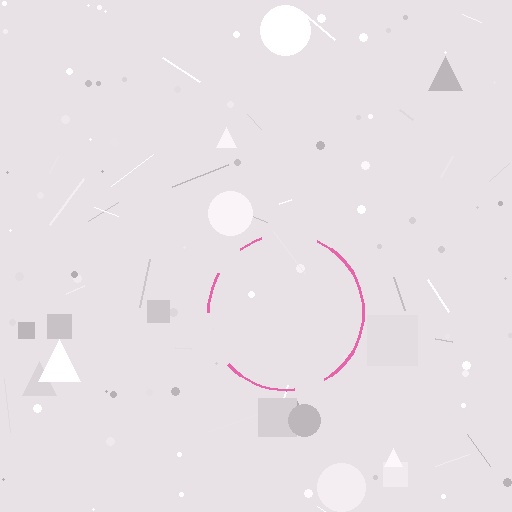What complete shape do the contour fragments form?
The contour fragments form a circle.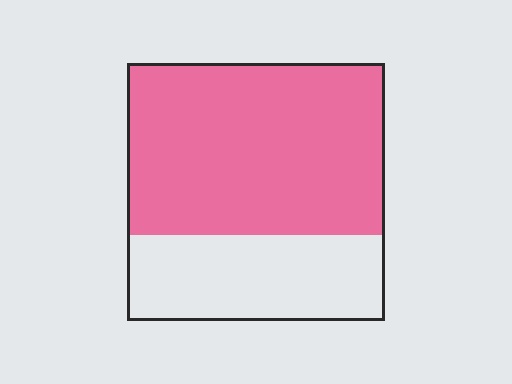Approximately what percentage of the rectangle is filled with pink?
Approximately 65%.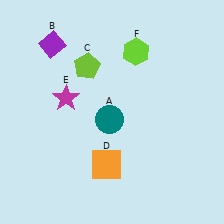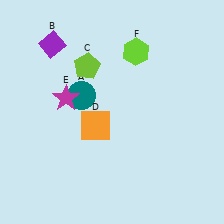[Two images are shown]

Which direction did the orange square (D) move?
The orange square (D) moved up.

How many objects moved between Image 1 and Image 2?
2 objects moved between the two images.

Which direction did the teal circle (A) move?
The teal circle (A) moved left.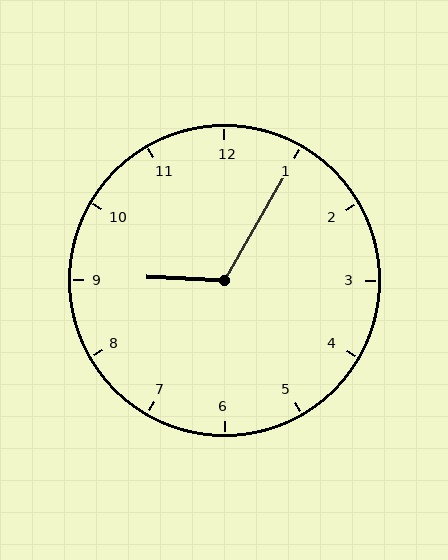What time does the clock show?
9:05.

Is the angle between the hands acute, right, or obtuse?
It is obtuse.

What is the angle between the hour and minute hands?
Approximately 118 degrees.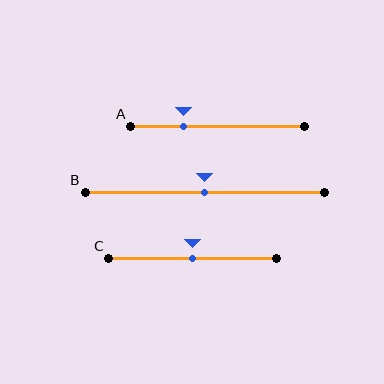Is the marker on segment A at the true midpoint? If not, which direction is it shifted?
No, the marker on segment A is shifted to the left by about 20% of the segment length.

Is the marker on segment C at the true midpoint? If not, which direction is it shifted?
Yes, the marker on segment C is at the true midpoint.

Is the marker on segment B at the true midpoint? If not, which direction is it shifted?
Yes, the marker on segment B is at the true midpoint.